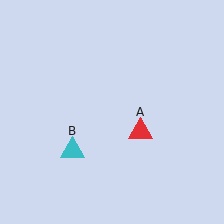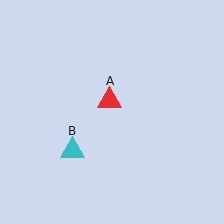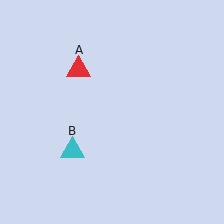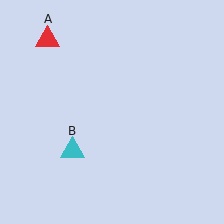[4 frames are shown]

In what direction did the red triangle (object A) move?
The red triangle (object A) moved up and to the left.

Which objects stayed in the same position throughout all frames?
Cyan triangle (object B) remained stationary.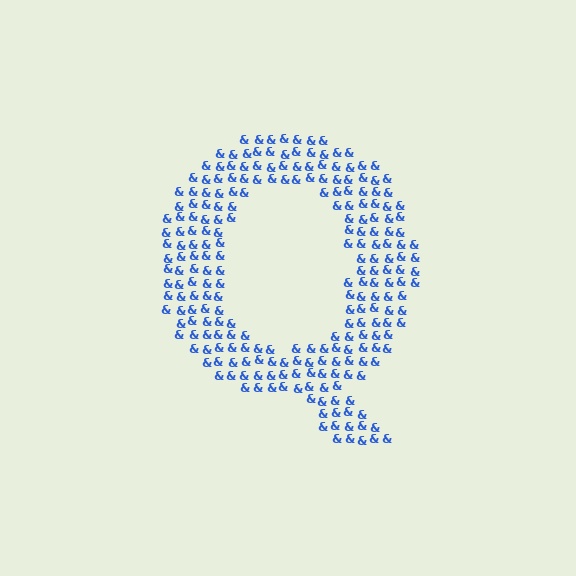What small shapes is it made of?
It is made of small ampersands.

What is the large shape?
The large shape is the letter Q.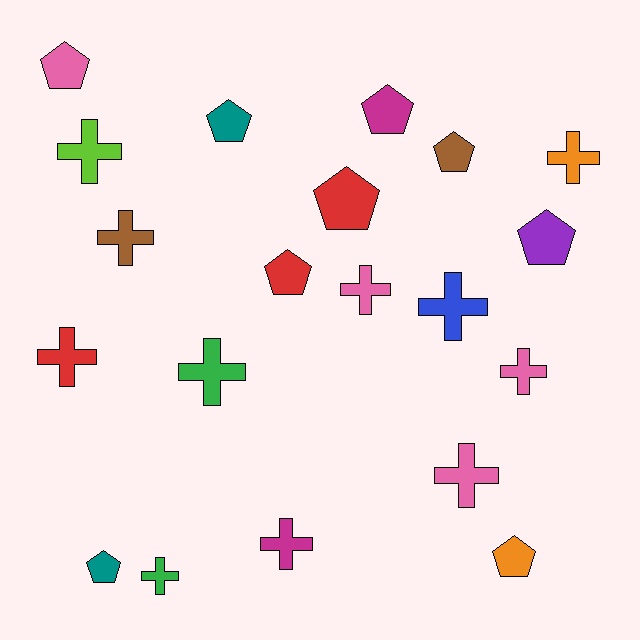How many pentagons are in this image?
There are 9 pentagons.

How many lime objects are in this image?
There is 1 lime object.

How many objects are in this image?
There are 20 objects.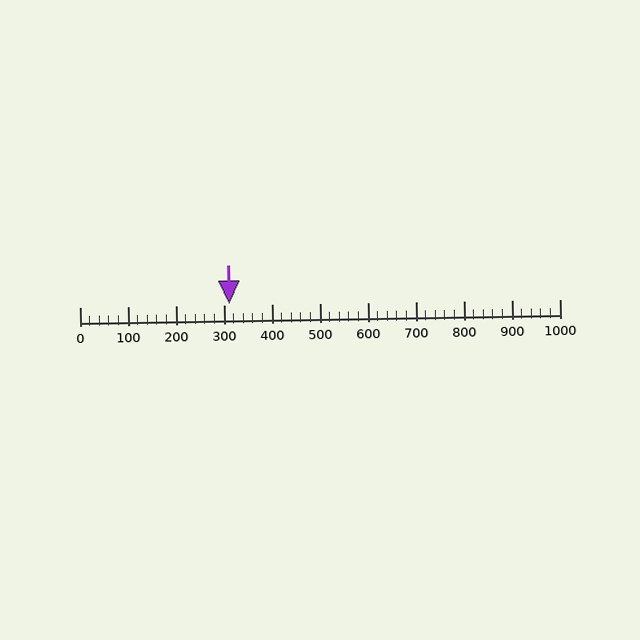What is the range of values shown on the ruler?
The ruler shows values from 0 to 1000.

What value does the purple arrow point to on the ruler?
The purple arrow points to approximately 311.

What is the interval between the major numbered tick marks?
The major tick marks are spaced 100 units apart.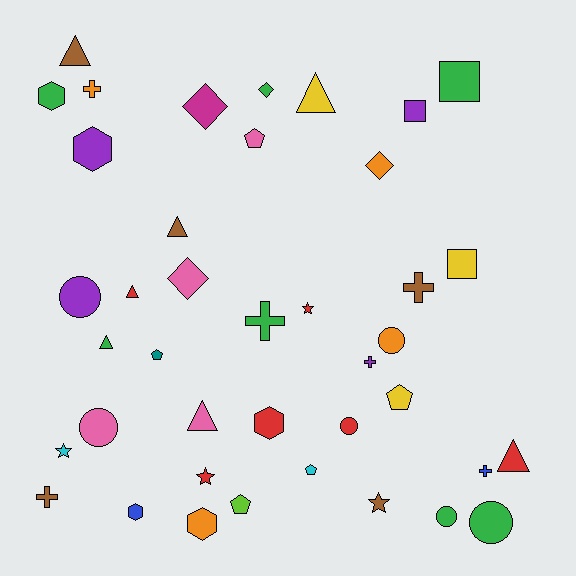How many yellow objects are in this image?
There are 3 yellow objects.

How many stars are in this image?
There are 4 stars.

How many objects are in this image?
There are 40 objects.